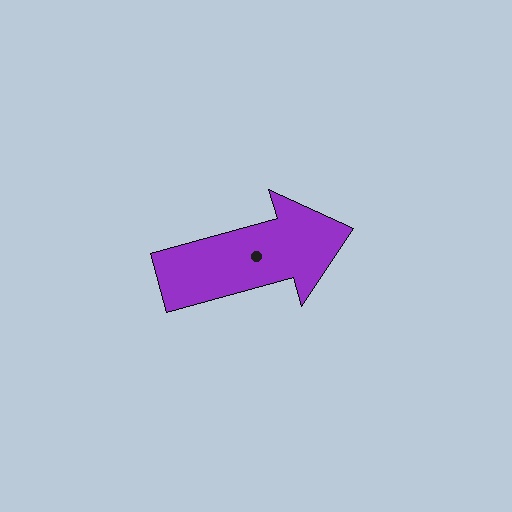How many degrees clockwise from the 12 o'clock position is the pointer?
Approximately 74 degrees.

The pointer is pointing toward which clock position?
Roughly 2 o'clock.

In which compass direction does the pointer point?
East.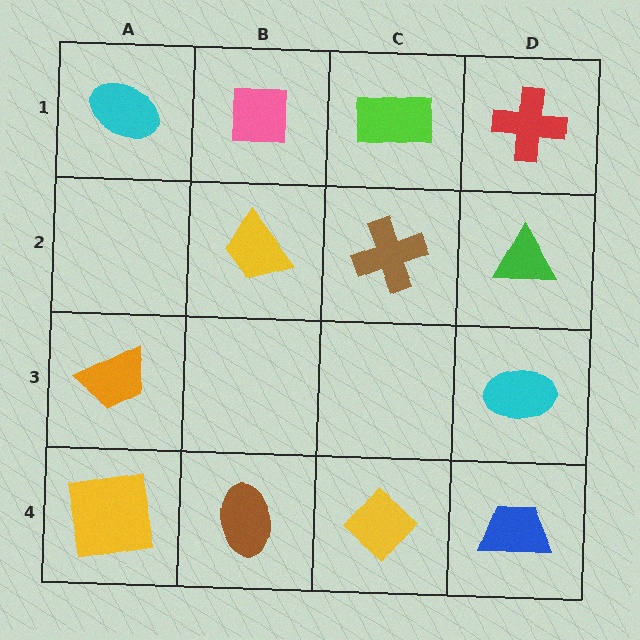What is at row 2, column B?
A yellow trapezoid.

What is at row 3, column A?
An orange trapezoid.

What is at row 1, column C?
A lime rectangle.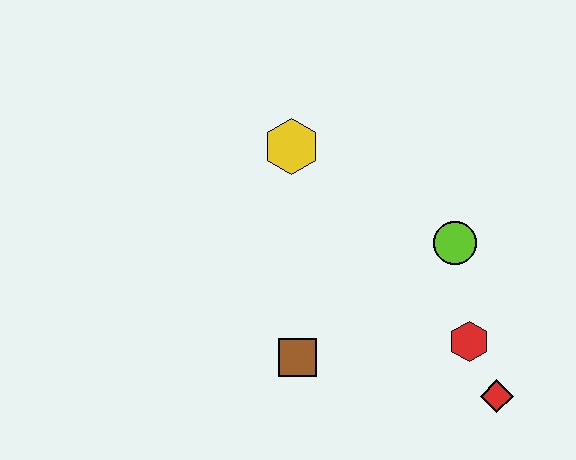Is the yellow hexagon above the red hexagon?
Yes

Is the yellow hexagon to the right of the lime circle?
No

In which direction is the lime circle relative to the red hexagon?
The lime circle is above the red hexagon.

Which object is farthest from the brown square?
The yellow hexagon is farthest from the brown square.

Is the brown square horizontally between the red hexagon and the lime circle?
No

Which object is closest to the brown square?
The red hexagon is closest to the brown square.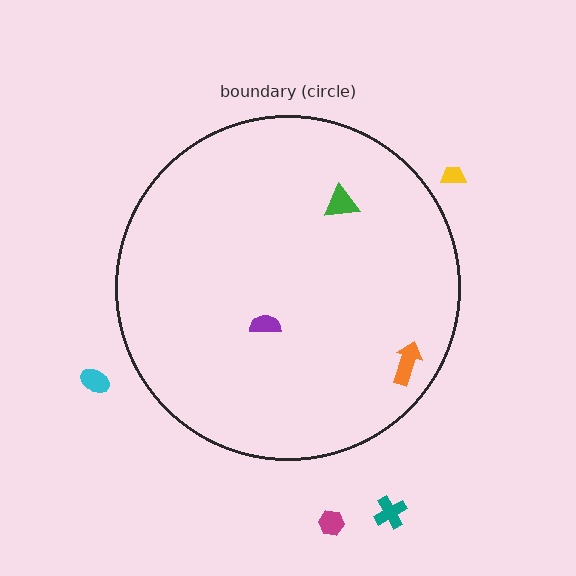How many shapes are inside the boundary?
3 inside, 4 outside.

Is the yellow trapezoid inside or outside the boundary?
Outside.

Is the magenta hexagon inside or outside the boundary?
Outside.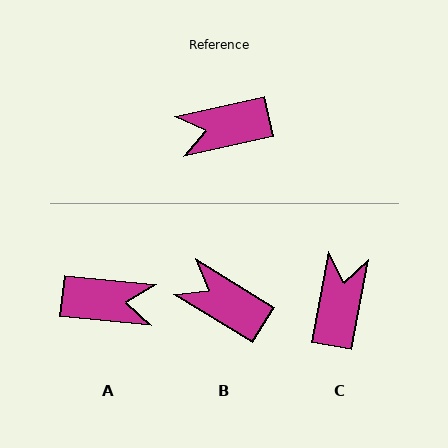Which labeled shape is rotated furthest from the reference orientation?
A, about 161 degrees away.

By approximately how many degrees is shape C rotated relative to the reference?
Approximately 113 degrees clockwise.